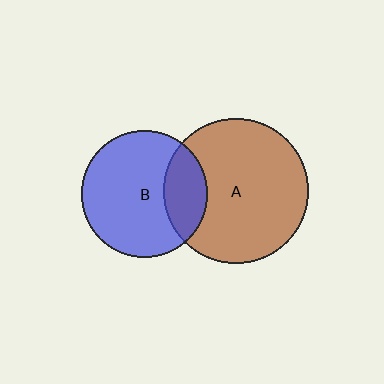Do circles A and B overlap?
Yes.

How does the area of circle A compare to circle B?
Approximately 1.3 times.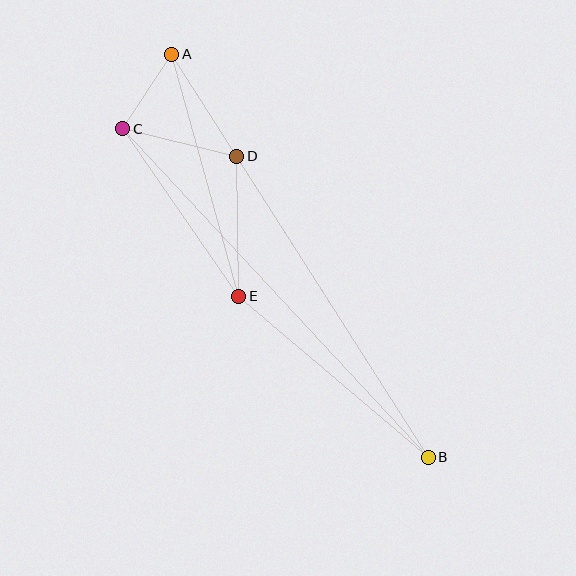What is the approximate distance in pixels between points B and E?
The distance between B and E is approximately 249 pixels.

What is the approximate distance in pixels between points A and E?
The distance between A and E is approximately 251 pixels.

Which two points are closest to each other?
Points A and C are closest to each other.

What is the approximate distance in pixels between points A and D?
The distance between A and D is approximately 121 pixels.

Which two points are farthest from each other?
Points A and B are farthest from each other.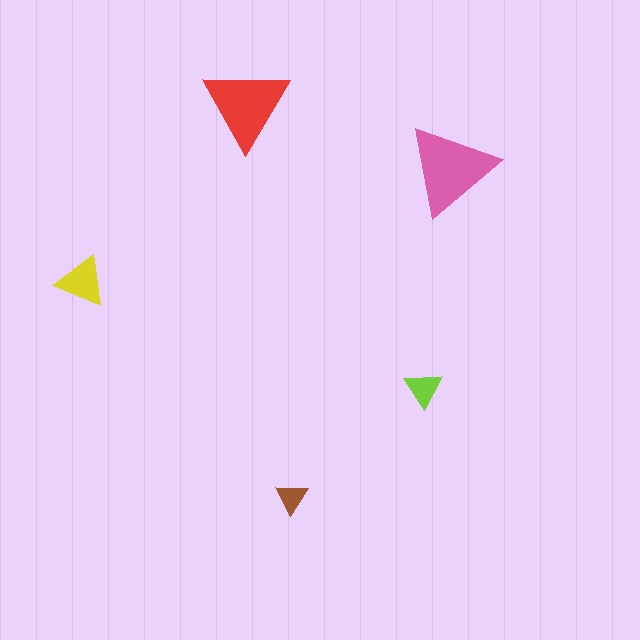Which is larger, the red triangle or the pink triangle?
The pink one.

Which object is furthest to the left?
The yellow triangle is leftmost.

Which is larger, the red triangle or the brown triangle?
The red one.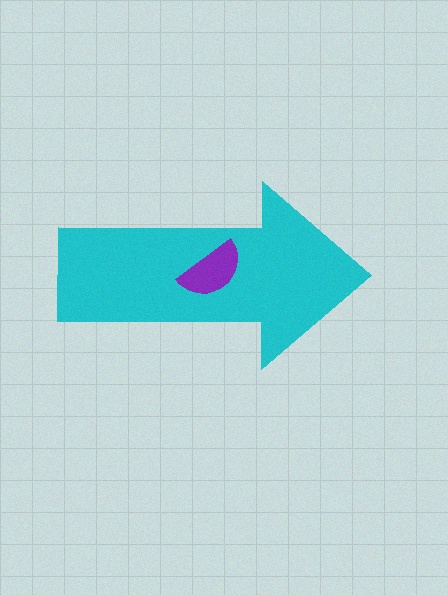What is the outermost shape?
The cyan arrow.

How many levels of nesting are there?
2.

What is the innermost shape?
The purple semicircle.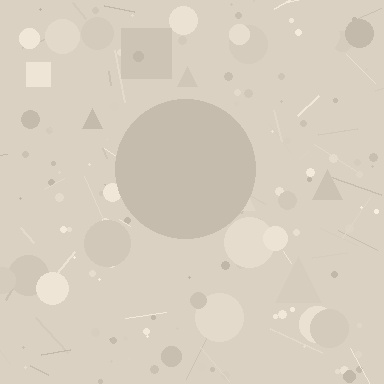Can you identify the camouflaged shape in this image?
The camouflaged shape is a circle.